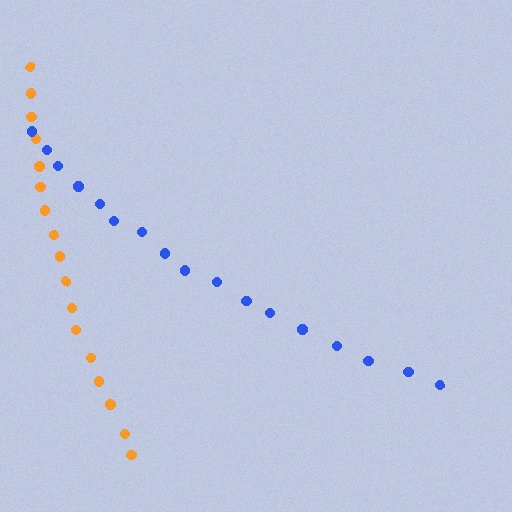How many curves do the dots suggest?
There are 2 distinct paths.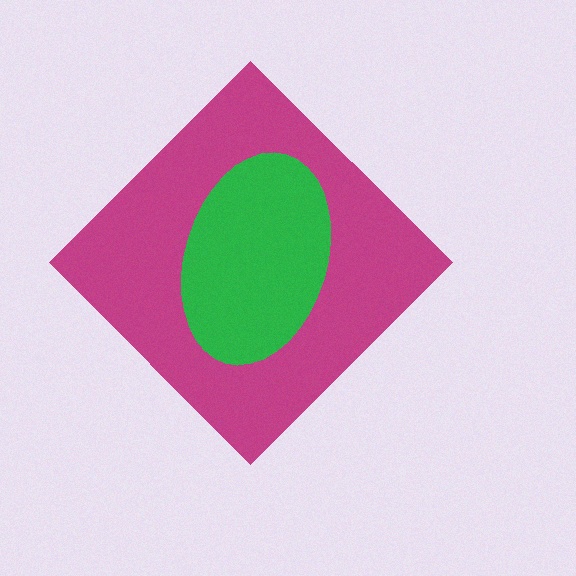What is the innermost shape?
The green ellipse.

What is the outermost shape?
The magenta diamond.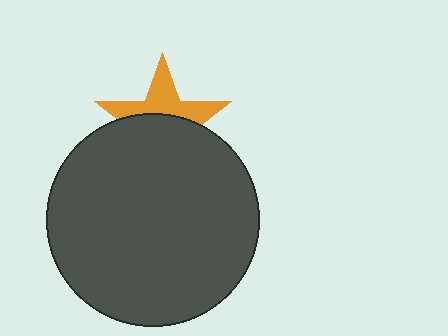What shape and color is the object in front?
The object in front is a dark gray circle.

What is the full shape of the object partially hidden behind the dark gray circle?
The partially hidden object is an orange star.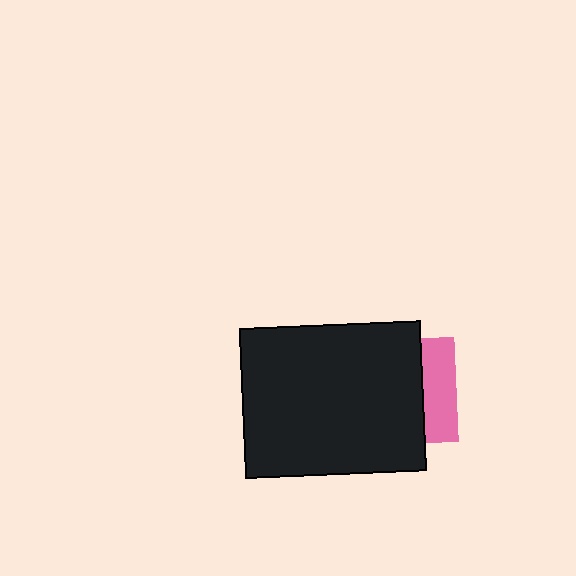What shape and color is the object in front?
The object in front is a black rectangle.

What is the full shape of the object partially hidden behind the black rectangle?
The partially hidden object is a pink square.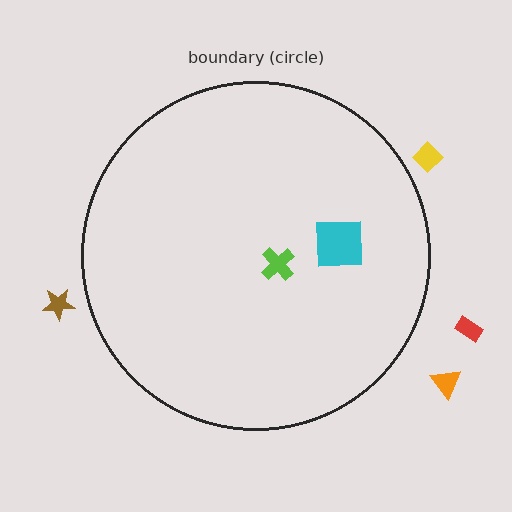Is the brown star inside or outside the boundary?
Outside.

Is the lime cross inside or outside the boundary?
Inside.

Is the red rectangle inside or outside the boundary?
Outside.